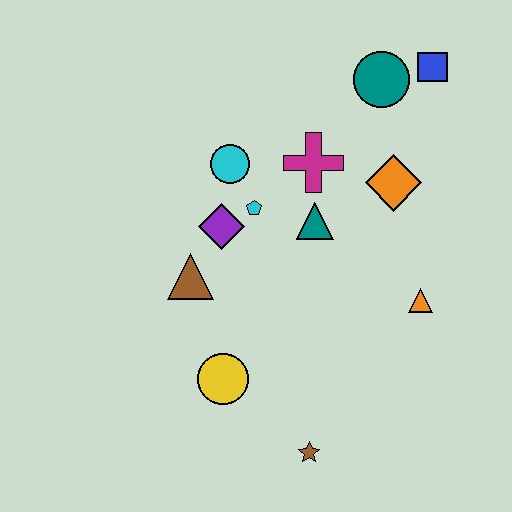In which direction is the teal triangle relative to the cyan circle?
The teal triangle is to the right of the cyan circle.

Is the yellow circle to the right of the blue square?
No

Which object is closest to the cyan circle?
The cyan pentagon is closest to the cyan circle.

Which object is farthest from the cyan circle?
The brown star is farthest from the cyan circle.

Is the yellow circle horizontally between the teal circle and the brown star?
No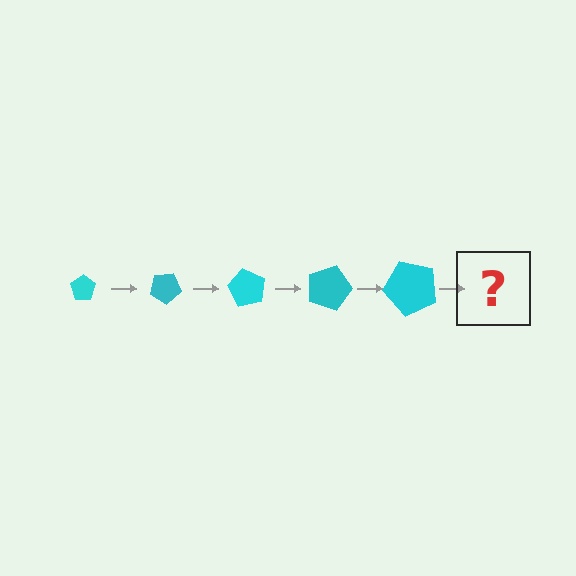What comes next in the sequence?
The next element should be a pentagon, larger than the previous one and rotated 150 degrees from the start.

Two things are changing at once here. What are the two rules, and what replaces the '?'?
The two rules are that the pentagon grows larger each step and it rotates 30 degrees each step. The '?' should be a pentagon, larger than the previous one and rotated 150 degrees from the start.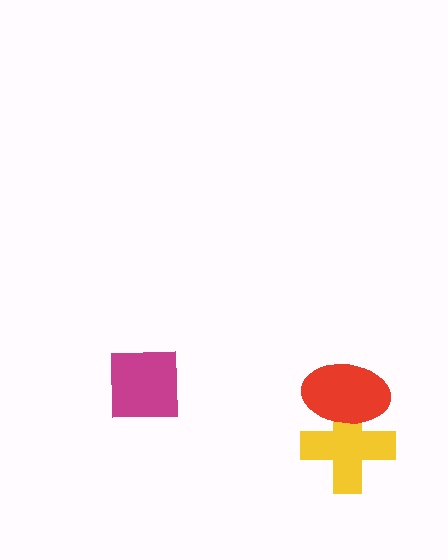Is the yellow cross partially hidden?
Yes, it is partially covered by another shape.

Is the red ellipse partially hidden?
No, no other shape covers it.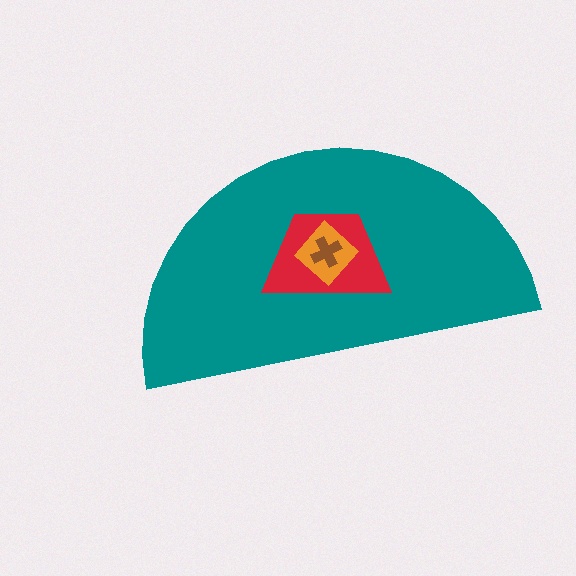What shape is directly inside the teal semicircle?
The red trapezoid.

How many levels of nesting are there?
4.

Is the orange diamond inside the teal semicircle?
Yes.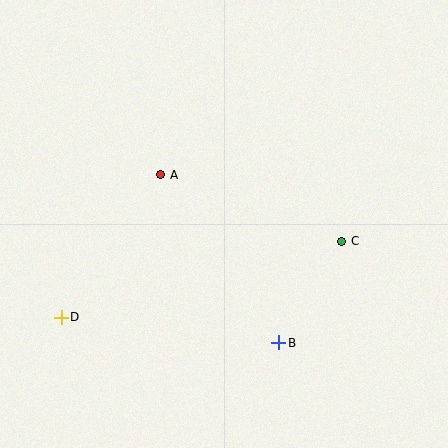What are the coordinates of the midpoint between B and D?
The midpoint between B and D is at (170, 330).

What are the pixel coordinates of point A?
Point A is at (161, 175).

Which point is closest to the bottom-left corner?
Point D is closest to the bottom-left corner.